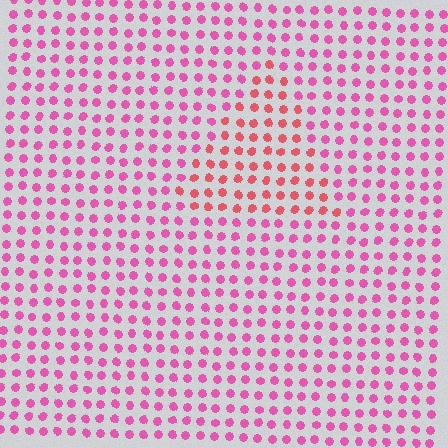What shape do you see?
I see a triangle.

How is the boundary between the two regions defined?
The boundary is defined purely by a slight shift in hue (about 30 degrees). Spacing, size, and orientation are identical on both sides.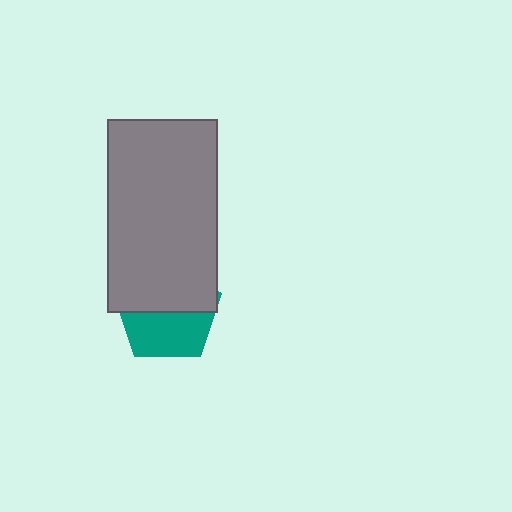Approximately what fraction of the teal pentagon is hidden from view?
Roughly 54% of the teal pentagon is hidden behind the gray rectangle.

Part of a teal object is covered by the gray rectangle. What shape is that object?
It is a pentagon.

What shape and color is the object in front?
The object in front is a gray rectangle.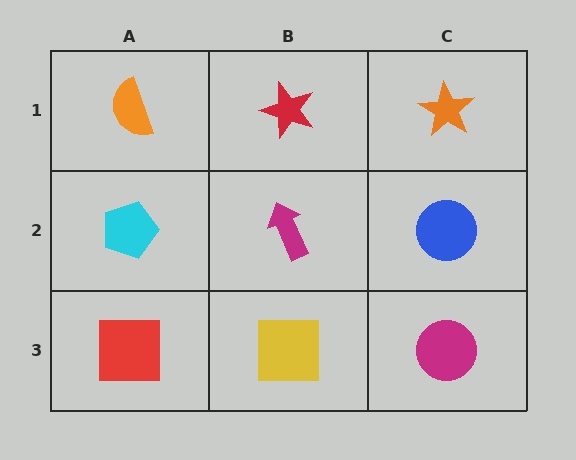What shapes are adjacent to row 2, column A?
An orange semicircle (row 1, column A), a red square (row 3, column A), a magenta arrow (row 2, column B).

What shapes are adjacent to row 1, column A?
A cyan pentagon (row 2, column A), a red star (row 1, column B).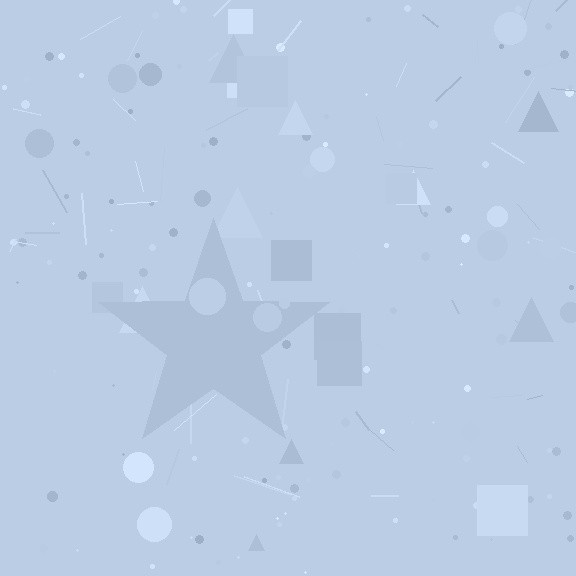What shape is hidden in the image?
A star is hidden in the image.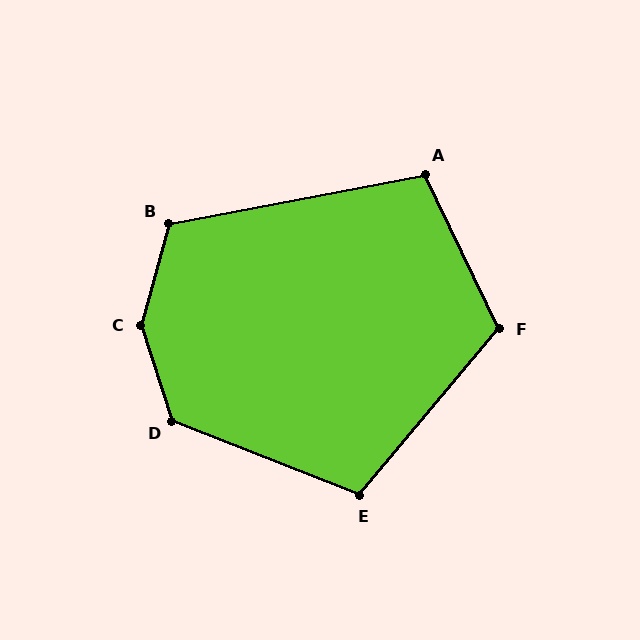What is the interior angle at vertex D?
Approximately 130 degrees (obtuse).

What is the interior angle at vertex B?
Approximately 116 degrees (obtuse).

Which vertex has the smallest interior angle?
A, at approximately 105 degrees.